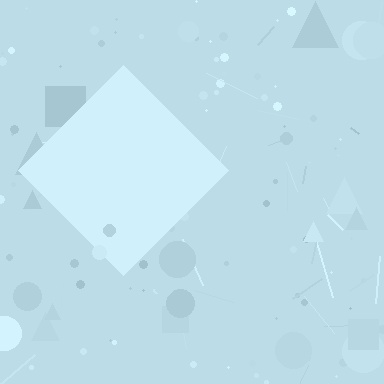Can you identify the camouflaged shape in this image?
The camouflaged shape is a diamond.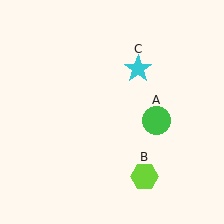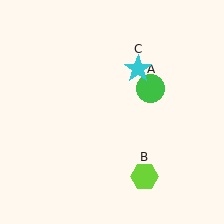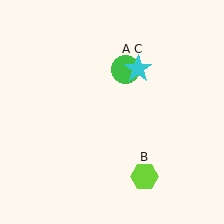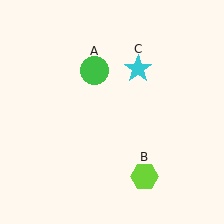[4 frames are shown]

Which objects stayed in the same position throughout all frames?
Lime hexagon (object B) and cyan star (object C) remained stationary.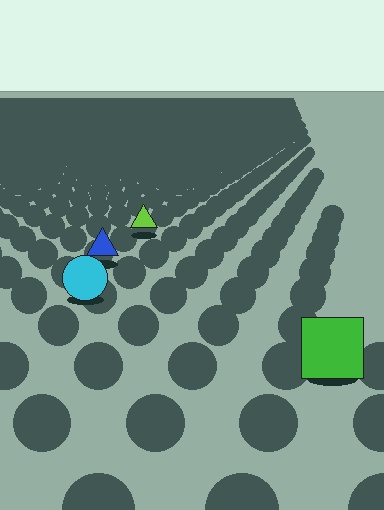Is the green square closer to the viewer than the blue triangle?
Yes. The green square is closer — you can tell from the texture gradient: the ground texture is coarser near it.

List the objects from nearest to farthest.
From nearest to farthest: the green square, the cyan circle, the blue triangle, the lime triangle.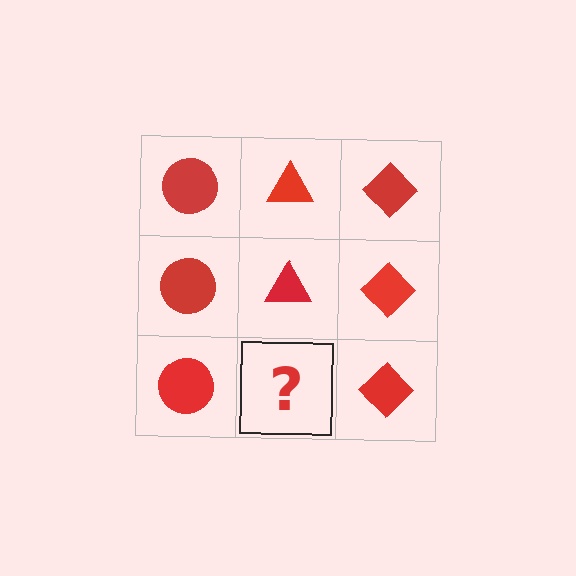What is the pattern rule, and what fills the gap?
The rule is that each column has a consistent shape. The gap should be filled with a red triangle.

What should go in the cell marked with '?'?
The missing cell should contain a red triangle.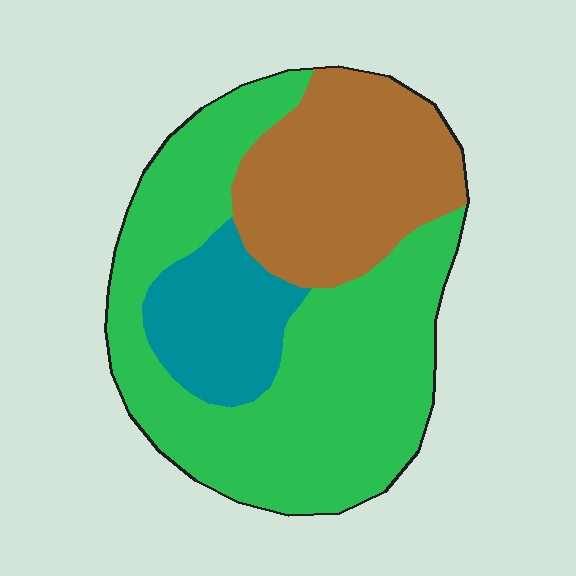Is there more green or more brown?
Green.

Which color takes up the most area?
Green, at roughly 55%.